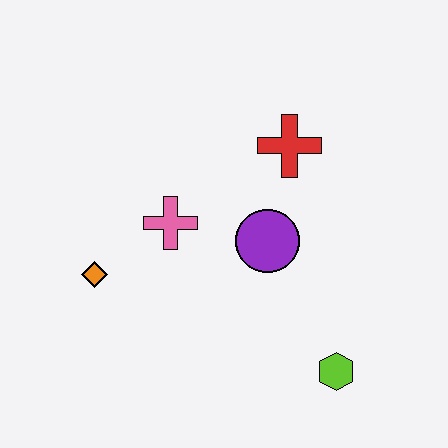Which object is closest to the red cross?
The purple circle is closest to the red cross.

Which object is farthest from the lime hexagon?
The orange diamond is farthest from the lime hexagon.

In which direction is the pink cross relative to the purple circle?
The pink cross is to the left of the purple circle.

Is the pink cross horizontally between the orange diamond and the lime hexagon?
Yes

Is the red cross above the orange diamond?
Yes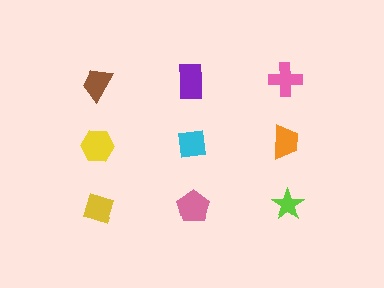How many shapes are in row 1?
3 shapes.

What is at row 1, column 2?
A purple rectangle.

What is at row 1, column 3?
A pink cross.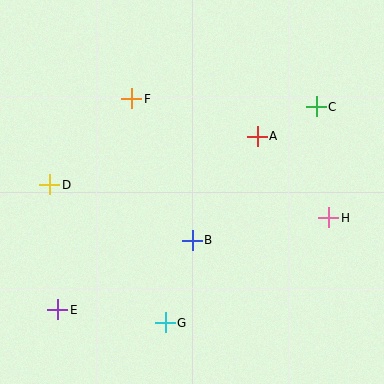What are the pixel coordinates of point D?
Point D is at (50, 185).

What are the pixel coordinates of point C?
Point C is at (316, 107).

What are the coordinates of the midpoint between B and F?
The midpoint between B and F is at (162, 170).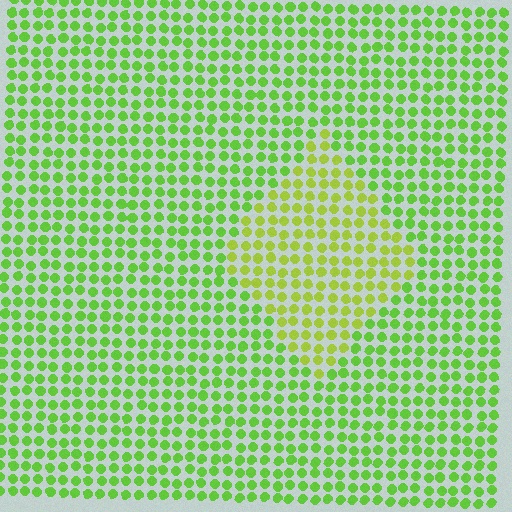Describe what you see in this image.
The image is filled with small lime elements in a uniform arrangement. A diamond-shaped region is visible where the elements are tinted to a slightly different hue, forming a subtle color boundary.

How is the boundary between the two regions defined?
The boundary is defined purely by a slight shift in hue (about 26 degrees). Spacing, size, and orientation are identical on both sides.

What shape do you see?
I see a diamond.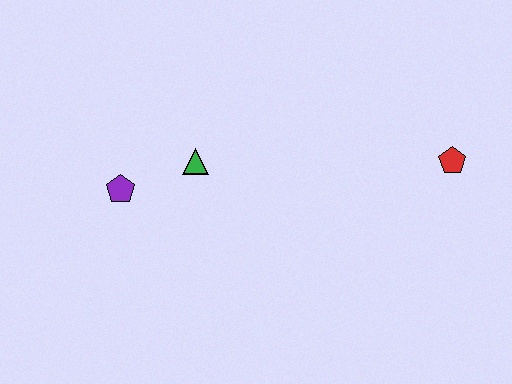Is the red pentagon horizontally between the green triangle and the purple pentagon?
No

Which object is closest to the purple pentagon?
The green triangle is closest to the purple pentagon.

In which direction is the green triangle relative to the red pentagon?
The green triangle is to the left of the red pentagon.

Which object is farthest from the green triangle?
The red pentagon is farthest from the green triangle.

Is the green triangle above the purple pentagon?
Yes